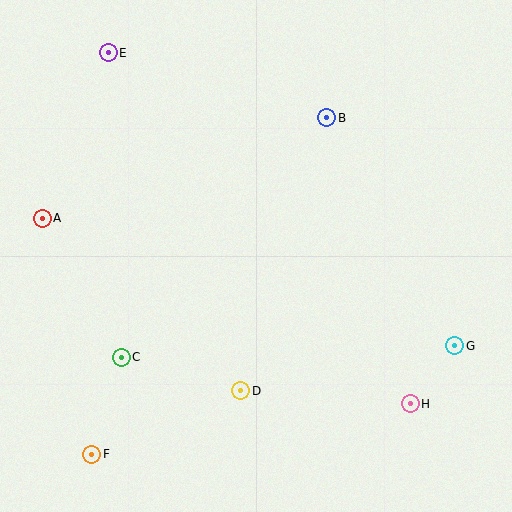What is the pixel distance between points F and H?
The distance between F and H is 323 pixels.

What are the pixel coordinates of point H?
Point H is at (410, 404).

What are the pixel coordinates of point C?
Point C is at (121, 357).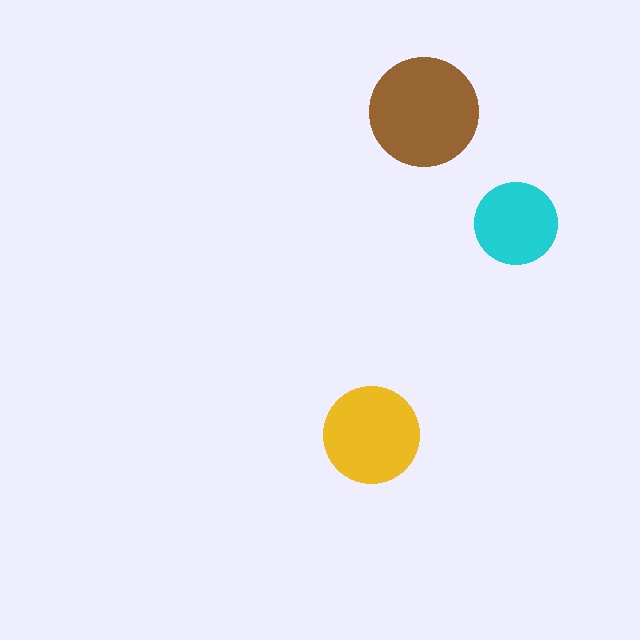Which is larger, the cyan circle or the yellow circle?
The yellow one.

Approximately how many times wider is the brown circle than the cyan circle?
About 1.5 times wider.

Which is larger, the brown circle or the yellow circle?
The brown one.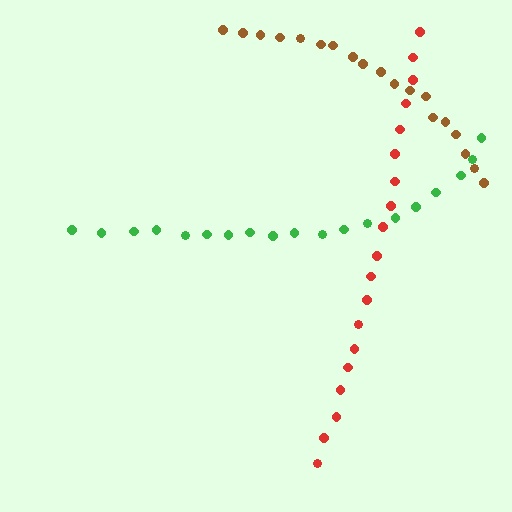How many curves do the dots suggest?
There are 3 distinct paths.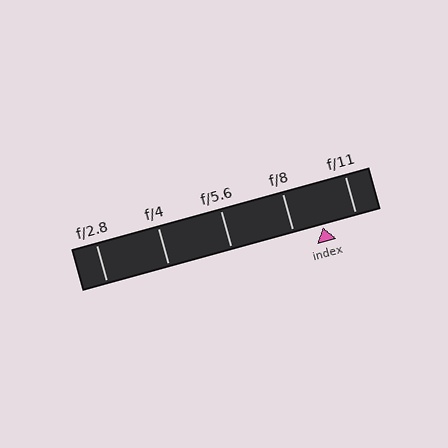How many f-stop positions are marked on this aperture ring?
There are 5 f-stop positions marked.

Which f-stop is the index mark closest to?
The index mark is closest to f/8.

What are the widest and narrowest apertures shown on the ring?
The widest aperture shown is f/2.8 and the narrowest is f/11.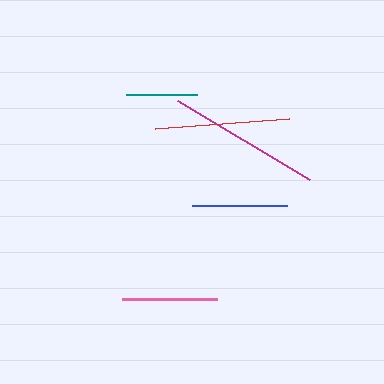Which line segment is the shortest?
The teal line is the shortest at approximately 71 pixels.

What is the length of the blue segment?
The blue segment is approximately 95 pixels long.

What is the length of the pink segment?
The pink segment is approximately 95 pixels long.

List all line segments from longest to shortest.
From longest to shortest: magenta, red, blue, pink, teal.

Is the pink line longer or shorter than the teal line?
The pink line is longer than the teal line.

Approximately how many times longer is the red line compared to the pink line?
The red line is approximately 1.4 times the length of the pink line.